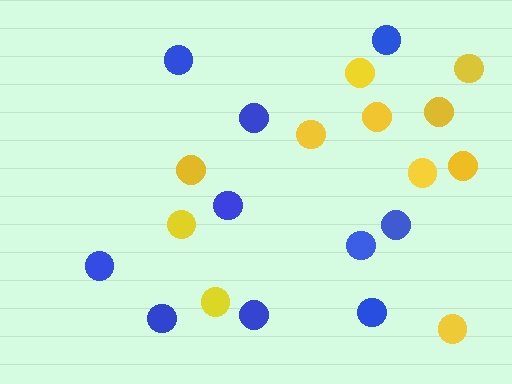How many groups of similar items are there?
There are 2 groups: one group of blue circles (10) and one group of yellow circles (11).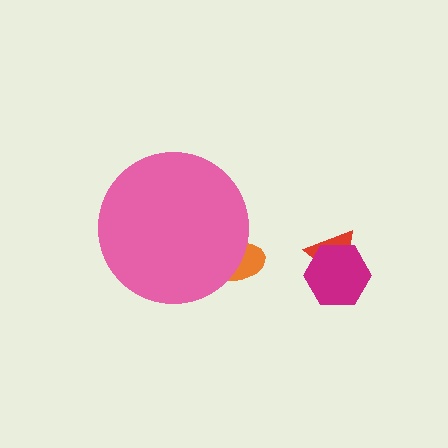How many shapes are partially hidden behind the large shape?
1 shape is partially hidden.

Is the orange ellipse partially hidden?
Yes, the orange ellipse is partially hidden behind the pink circle.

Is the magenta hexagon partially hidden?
No, the magenta hexagon is fully visible.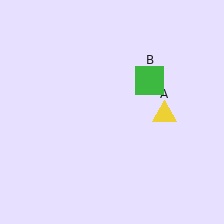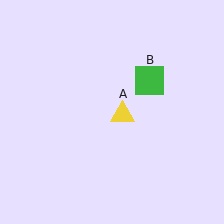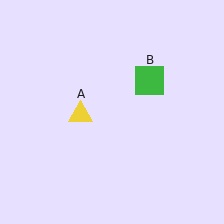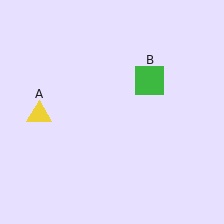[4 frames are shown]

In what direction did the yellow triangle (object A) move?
The yellow triangle (object A) moved left.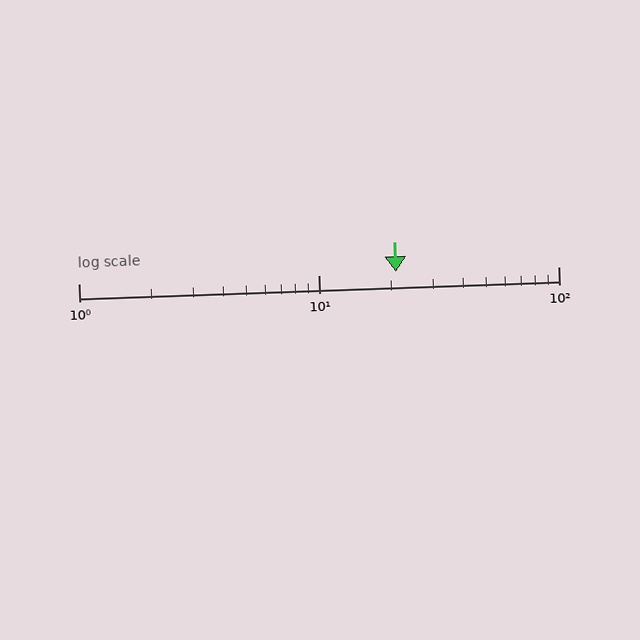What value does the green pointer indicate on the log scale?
The pointer indicates approximately 21.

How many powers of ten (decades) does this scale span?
The scale spans 2 decades, from 1 to 100.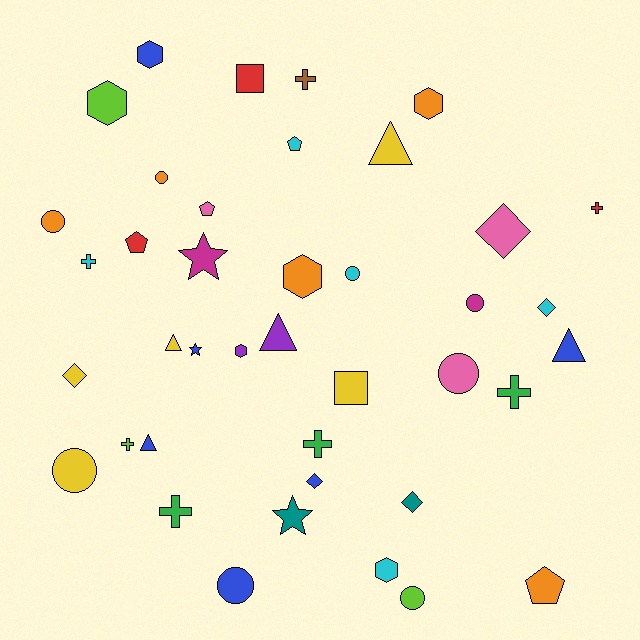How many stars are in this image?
There are 3 stars.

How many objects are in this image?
There are 40 objects.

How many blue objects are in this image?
There are 6 blue objects.